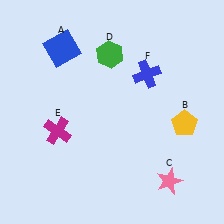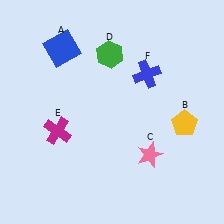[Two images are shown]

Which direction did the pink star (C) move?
The pink star (C) moved up.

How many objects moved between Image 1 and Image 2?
1 object moved between the two images.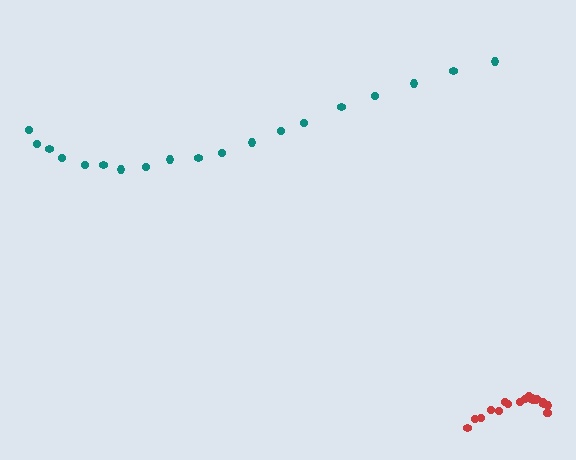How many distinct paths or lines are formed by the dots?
There are 2 distinct paths.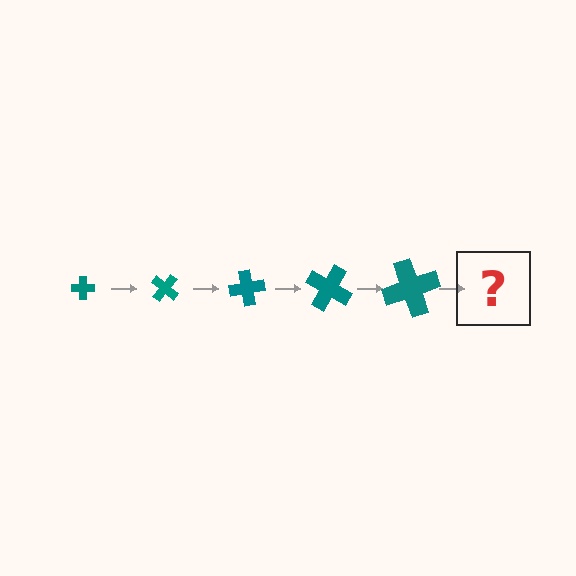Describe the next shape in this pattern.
It should be a cross, larger than the previous one and rotated 200 degrees from the start.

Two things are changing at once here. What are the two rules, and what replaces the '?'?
The two rules are that the cross grows larger each step and it rotates 40 degrees each step. The '?' should be a cross, larger than the previous one and rotated 200 degrees from the start.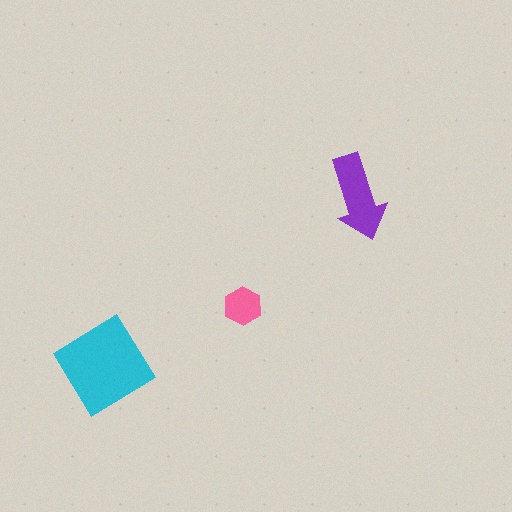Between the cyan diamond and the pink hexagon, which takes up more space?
The cyan diamond.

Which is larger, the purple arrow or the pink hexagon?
The purple arrow.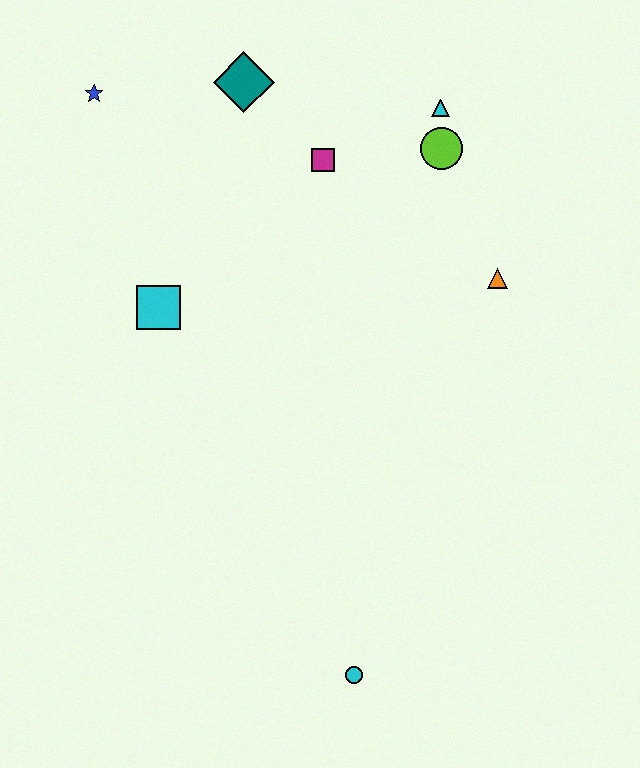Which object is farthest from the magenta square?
The cyan circle is farthest from the magenta square.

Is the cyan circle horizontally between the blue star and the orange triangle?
Yes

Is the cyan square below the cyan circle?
No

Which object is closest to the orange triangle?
The lime circle is closest to the orange triangle.